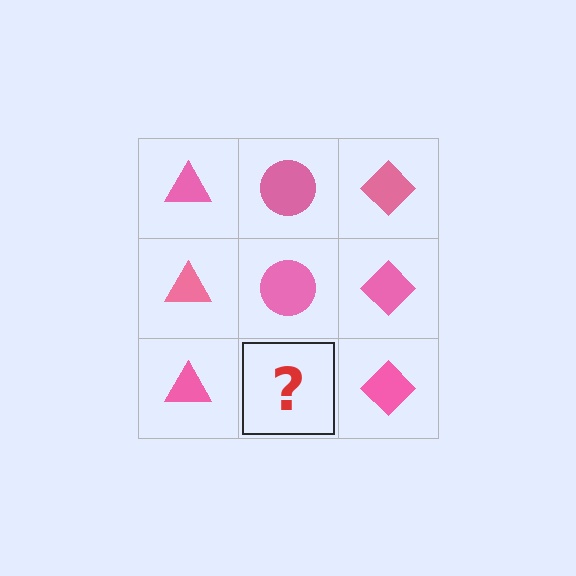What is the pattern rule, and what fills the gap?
The rule is that each column has a consistent shape. The gap should be filled with a pink circle.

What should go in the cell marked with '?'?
The missing cell should contain a pink circle.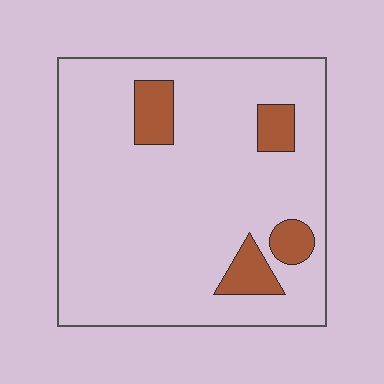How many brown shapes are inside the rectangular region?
4.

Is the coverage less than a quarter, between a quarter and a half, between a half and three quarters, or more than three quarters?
Less than a quarter.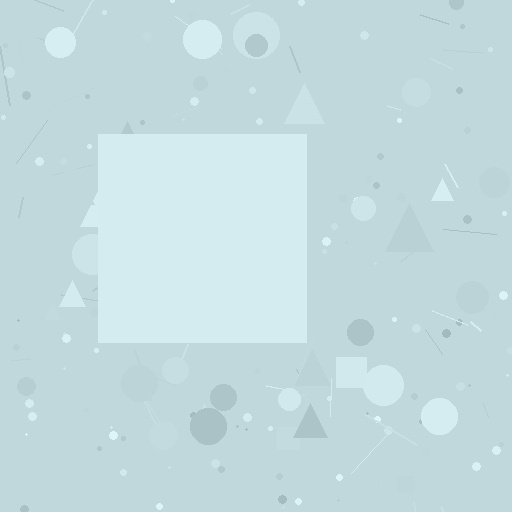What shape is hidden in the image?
A square is hidden in the image.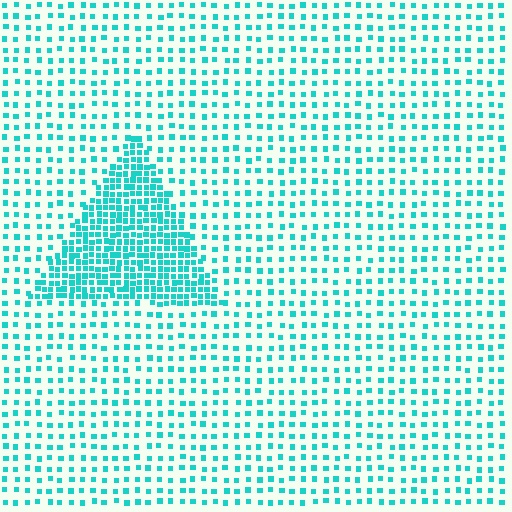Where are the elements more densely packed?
The elements are more densely packed inside the triangle boundary.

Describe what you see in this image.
The image contains small cyan elements arranged at two different densities. A triangle-shaped region is visible where the elements are more densely packed than the surrounding area.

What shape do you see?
I see a triangle.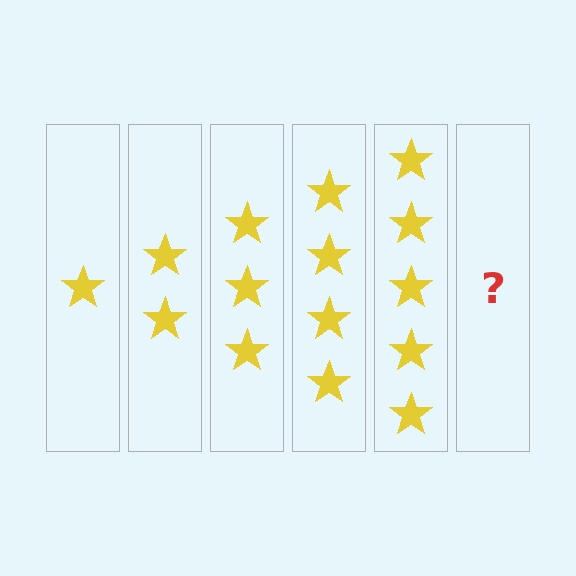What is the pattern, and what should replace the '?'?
The pattern is that each step adds one more star. The '?' should be 6 stars.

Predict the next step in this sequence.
The next step is 6 stars.